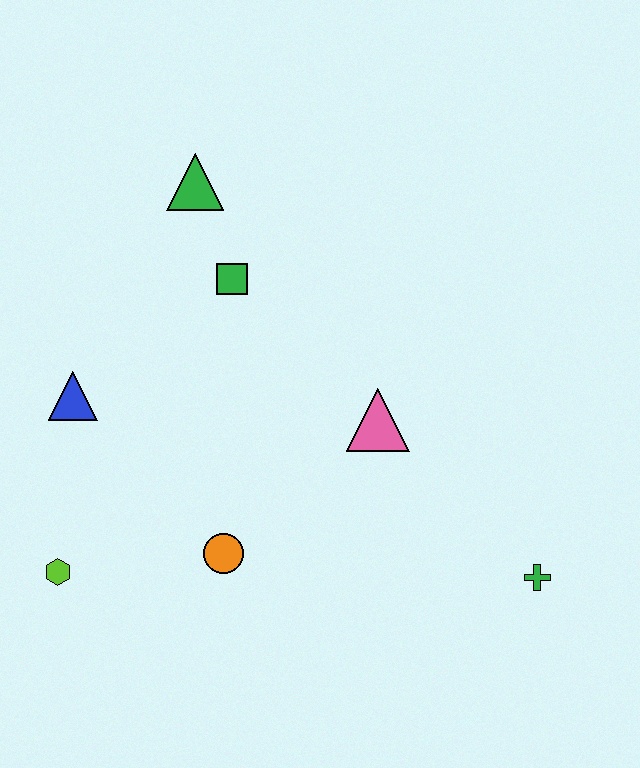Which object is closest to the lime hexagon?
The orange circle is closest to the lime hexagon.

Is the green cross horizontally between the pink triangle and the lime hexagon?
No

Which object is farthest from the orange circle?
The green triangle is farthest from the orange circle.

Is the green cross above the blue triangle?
No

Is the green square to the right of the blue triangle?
Yes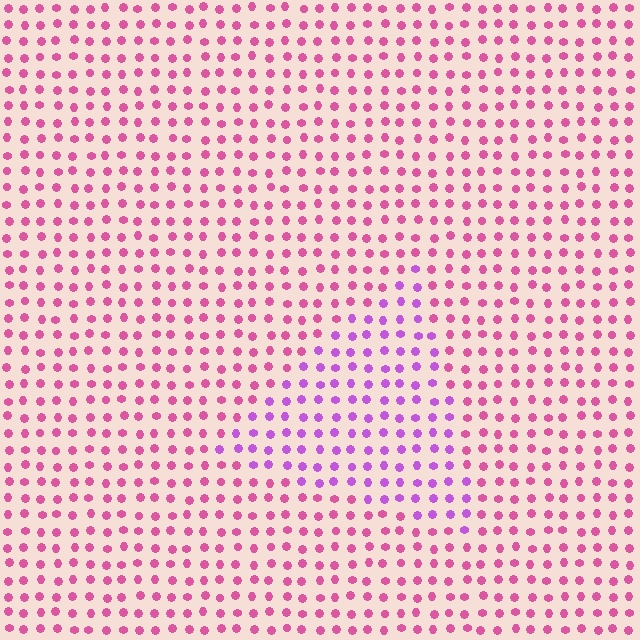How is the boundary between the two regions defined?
The boundary is defined purely by a slight shift in hue (about 38 degrees). Spacing, size, and orientation are identical on both sides.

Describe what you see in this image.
The image is filled with small pink elements in a uniform arrangement. A triangle-shaped region is visible where the elements are tinted to a slightly different hue, forming a subtle color boundary.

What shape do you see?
I see a triangle.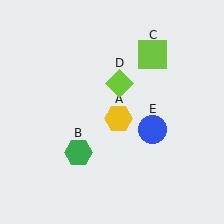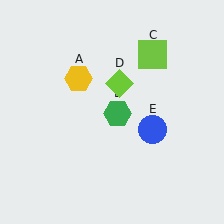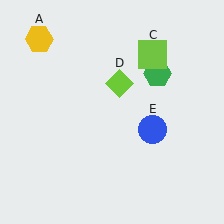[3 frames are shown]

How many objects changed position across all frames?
2 objects changed position: yellow hexagon (object A), green hexagon (object B).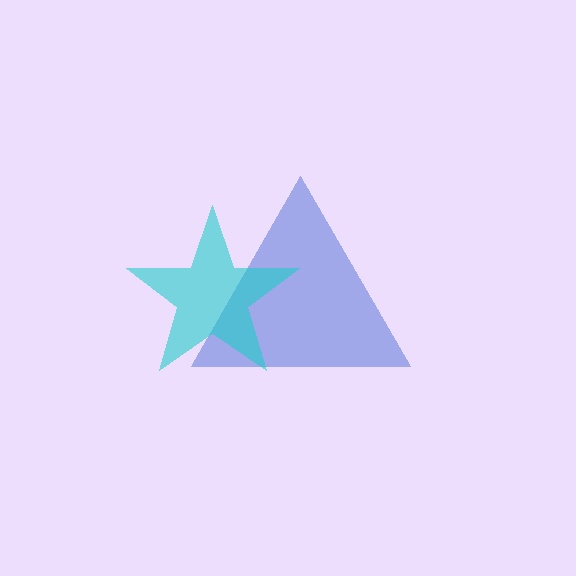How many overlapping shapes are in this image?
There are 2 overlapping shapes in the image.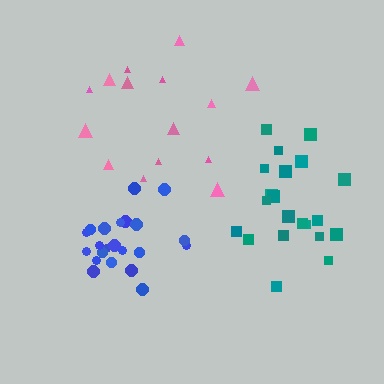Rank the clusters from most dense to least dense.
blue, teal, pink.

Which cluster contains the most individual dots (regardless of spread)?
Blue (22).